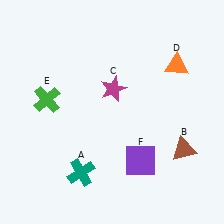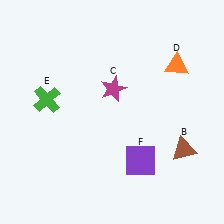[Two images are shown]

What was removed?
The teal cross (A) was removed in Image 2.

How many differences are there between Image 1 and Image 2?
There is 1 difference between the two images.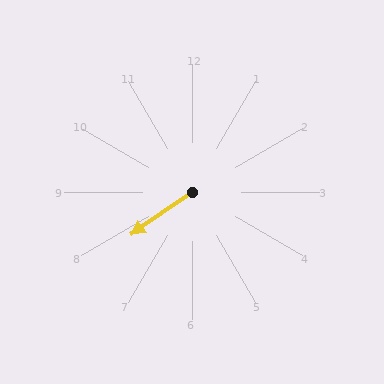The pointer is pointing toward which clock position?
Roughly 8 o'clock.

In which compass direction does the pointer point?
Southwest.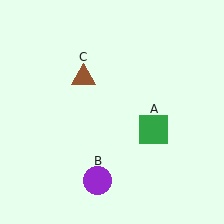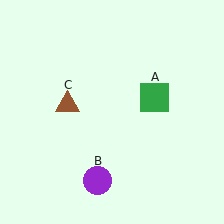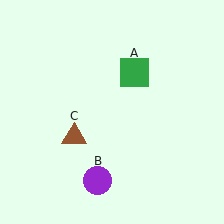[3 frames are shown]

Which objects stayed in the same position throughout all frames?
Purple circle (object B) remained stationary.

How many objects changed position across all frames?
2 objects changed position: green square (object A), brown triangle (object C).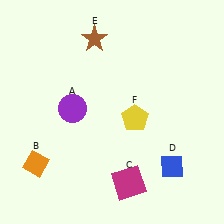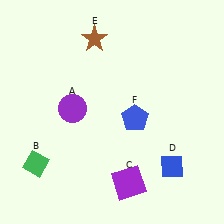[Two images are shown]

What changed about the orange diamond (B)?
In Image 1, B is orange. In Image 2, it changed to green.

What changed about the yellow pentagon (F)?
In Image 1, F is yellow. In Image 2, it changed to blue.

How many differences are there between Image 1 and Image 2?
There are 3 differences between the two images.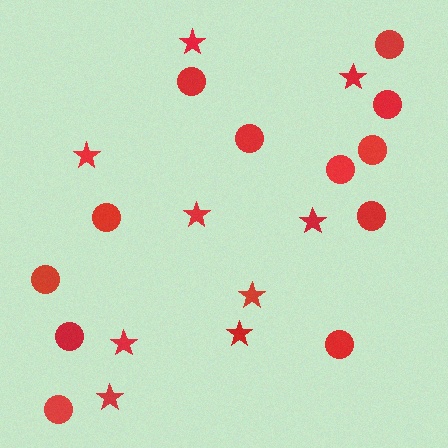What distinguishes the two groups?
There are 2 groups: one group of stars (9) and one group of circles (12).